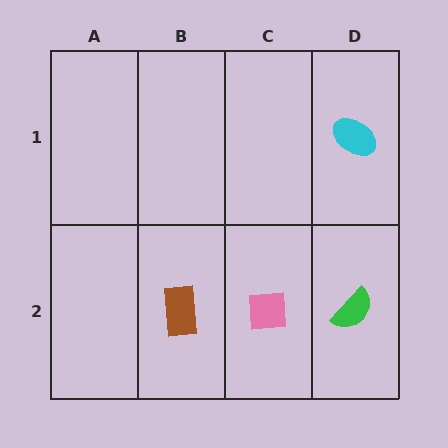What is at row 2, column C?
A pink square.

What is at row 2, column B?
A brown rectangle.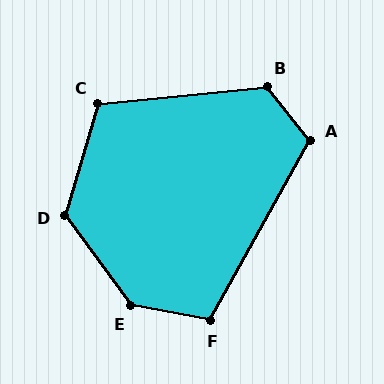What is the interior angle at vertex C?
Approximately 112 degrees (obtuse).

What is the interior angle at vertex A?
Approximately 112 degrees (obtuse).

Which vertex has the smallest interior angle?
F, at approximately 109 degrees.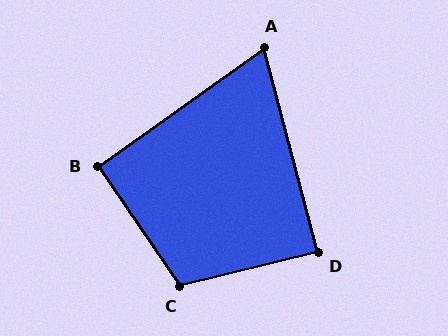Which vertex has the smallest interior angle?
A, at approximately 69 degrees.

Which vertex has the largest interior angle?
C, at approximately 111 degrees.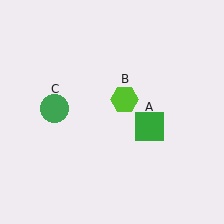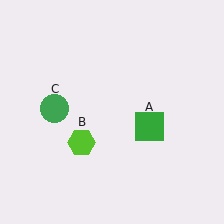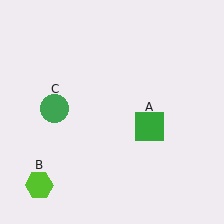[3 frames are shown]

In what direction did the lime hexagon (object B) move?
The lime hexagon (object B) moved down and to the left.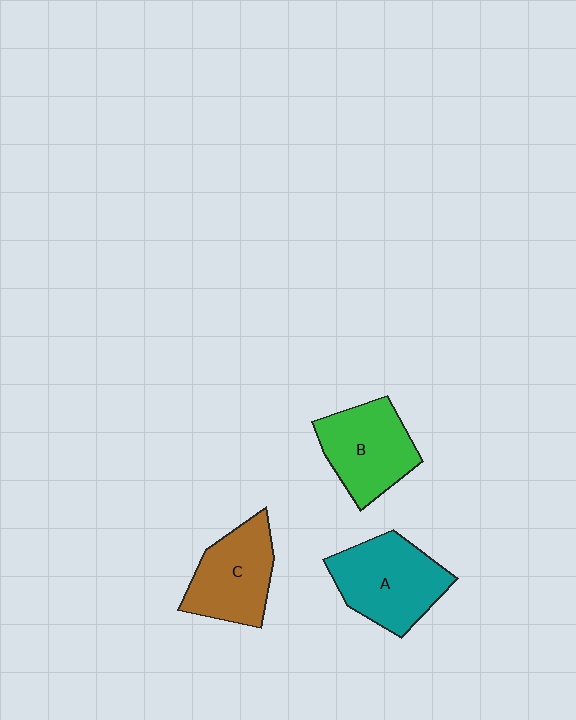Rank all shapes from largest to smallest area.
From largest to smallest: A (teal), B (green), C (brown).